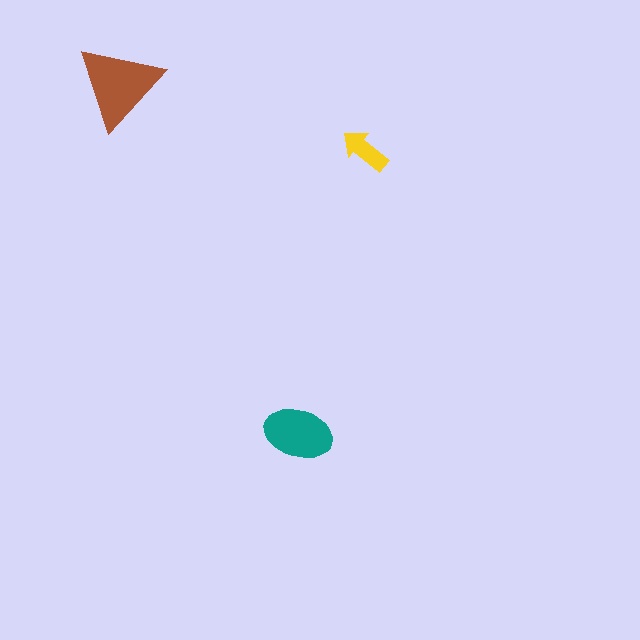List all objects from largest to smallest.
The brown triangle, the teal ellipse, the yellow arrow.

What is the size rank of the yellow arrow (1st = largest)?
3rd.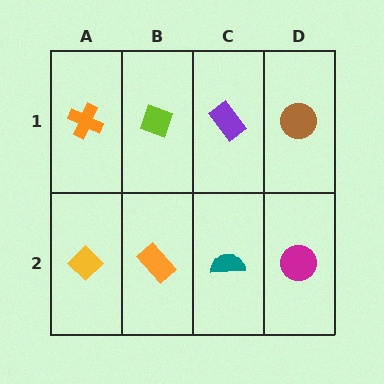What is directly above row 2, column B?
A lime diamond.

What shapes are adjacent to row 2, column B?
A lime diamond (row 1, column B), a yellow diamond (row 2, column A), a teal semicircle (row 2, column C).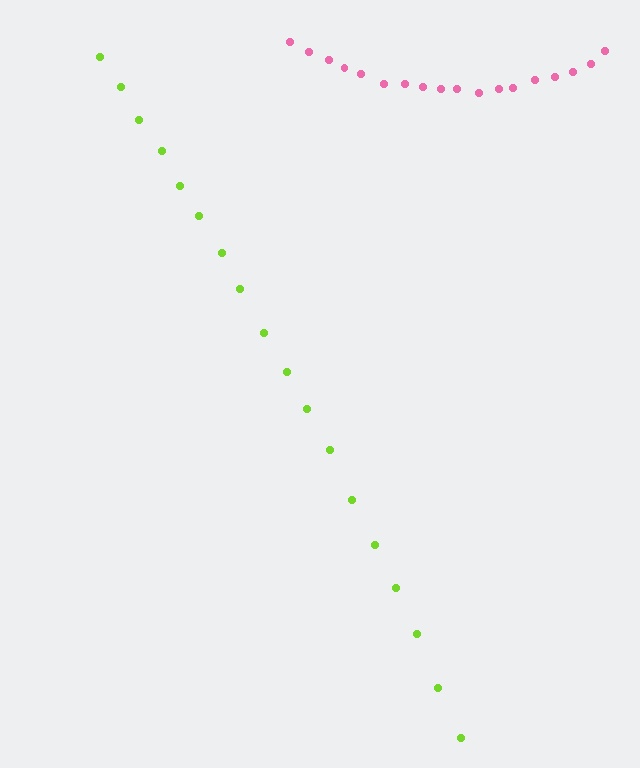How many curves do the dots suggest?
There are 2 distinct paths.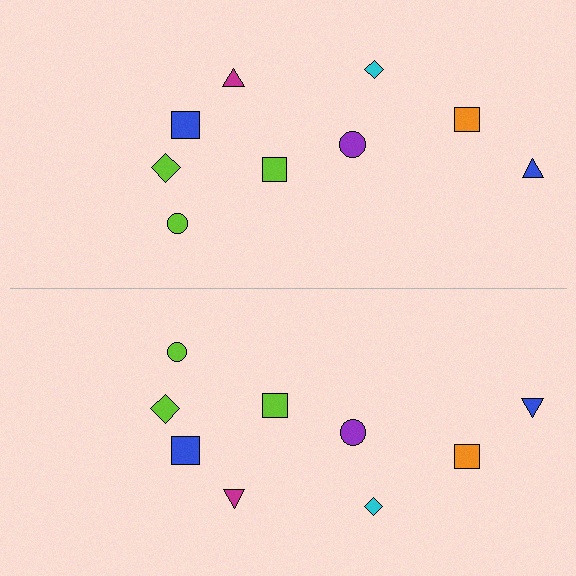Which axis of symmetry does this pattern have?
The pattern has a horizontal axis of symmetry running through the center of the image.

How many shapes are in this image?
There are 18 shapes in this image.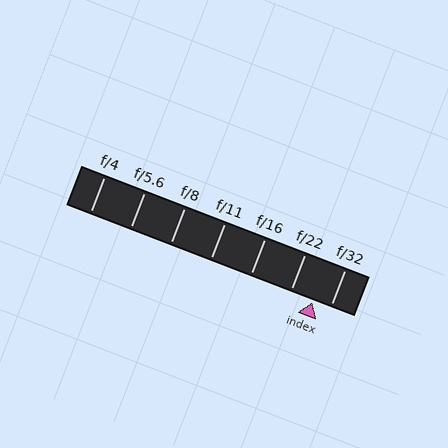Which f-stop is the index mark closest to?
The index mark is closest to f/32.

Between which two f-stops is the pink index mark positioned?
The index mark is between f/22 and f/32.